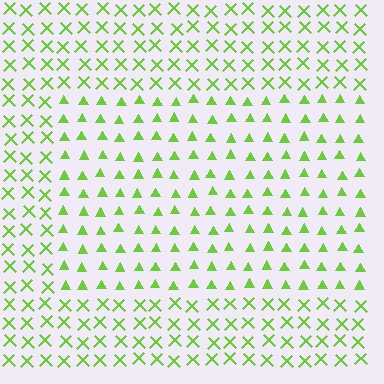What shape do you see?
I see a rectangle.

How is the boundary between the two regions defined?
The boundary is defined by a change in element shape: triangles inside vs. X marks outside. All elements share the same color and spacing.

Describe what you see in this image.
The image is filled with small lime elements arranged in a uniform grid. A rectangle-shaped region contains triangles, while the surrounding area contains X marks. The boundary is defined purely by the change in element shape.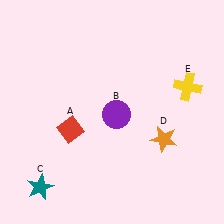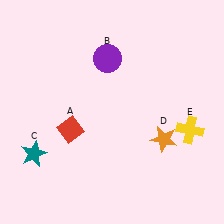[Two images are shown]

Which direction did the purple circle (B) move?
The purple circle (B) moved up.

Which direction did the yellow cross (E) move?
The yellow cross (E) moved down.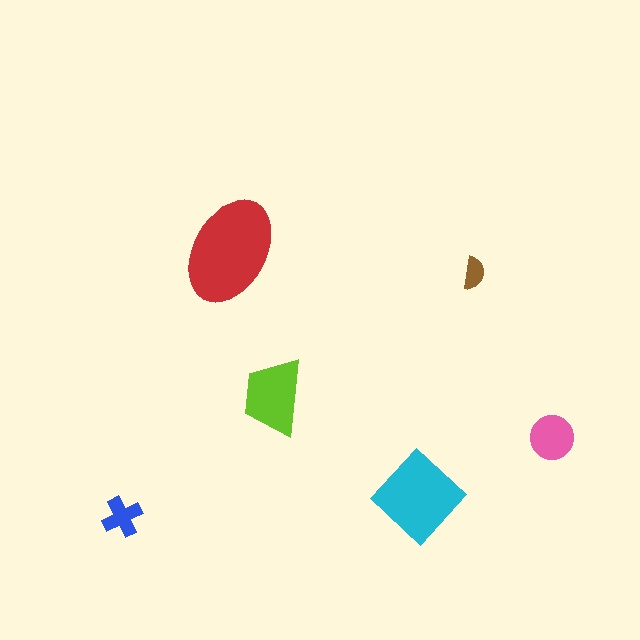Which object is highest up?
The red ellipse is topmost.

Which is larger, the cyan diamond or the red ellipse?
The red ellipse.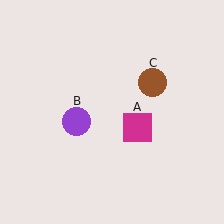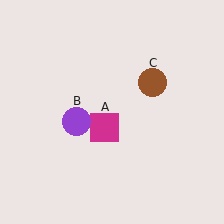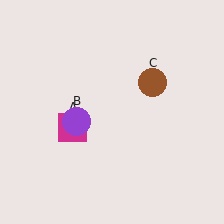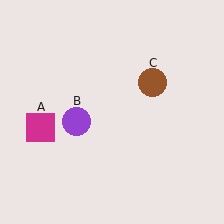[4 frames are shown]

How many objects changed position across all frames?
1 object changed position: magenta square (object A).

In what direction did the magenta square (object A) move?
The magenta square (object A) moved left.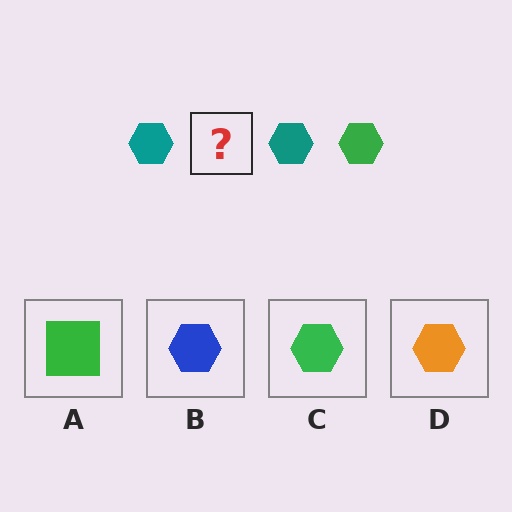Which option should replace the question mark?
Option C.